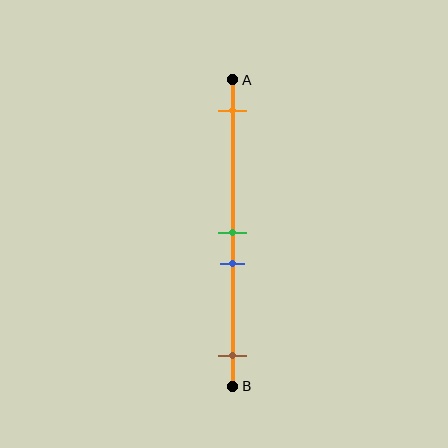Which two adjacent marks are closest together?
The green and blue marks are the closest adjacent pair.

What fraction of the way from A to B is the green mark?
The green mark is approximately 50% (0.5) of the way from A to B.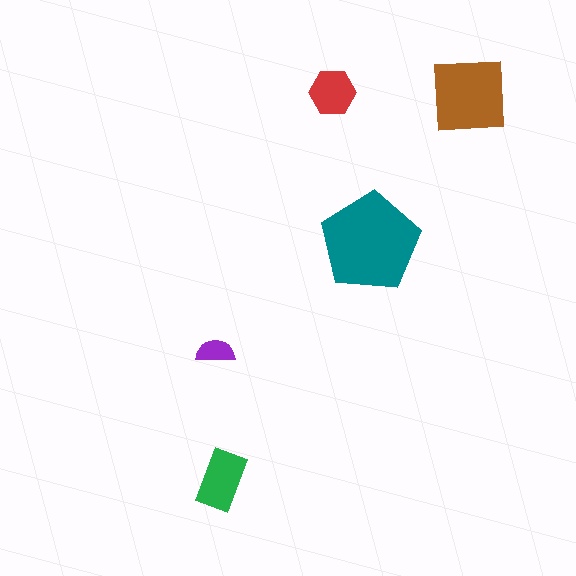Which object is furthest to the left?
The purple semicircle is leftmost.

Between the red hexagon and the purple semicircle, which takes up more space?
The red hexagon.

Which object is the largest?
The teal pentagon.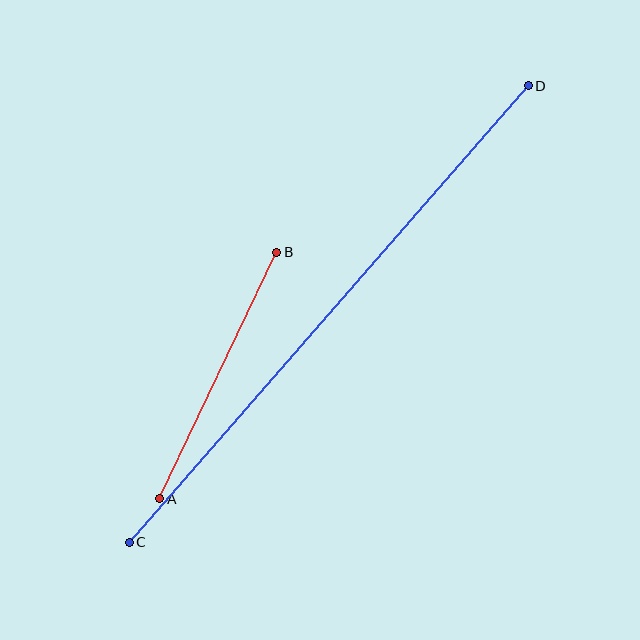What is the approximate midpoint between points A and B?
The midpoint is at approximately (218, 375) pixels.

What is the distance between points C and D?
The distance is approximately 606 pixels.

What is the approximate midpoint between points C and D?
The midpoint is at approximately (329, 314) pixels.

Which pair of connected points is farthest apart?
Points C and D are farthest apart.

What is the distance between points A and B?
The distance is approximately 273 pixels.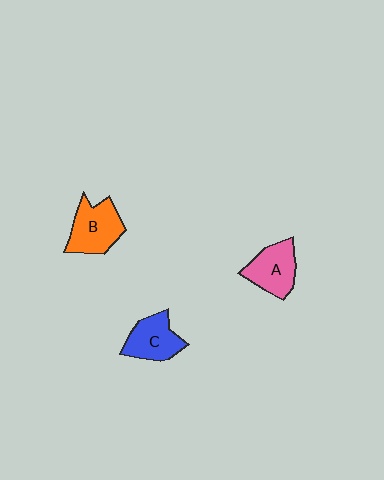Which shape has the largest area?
Shape B (orange).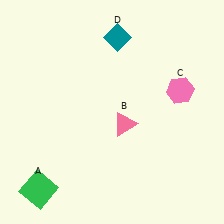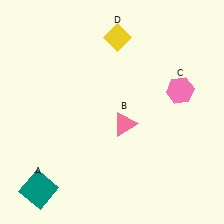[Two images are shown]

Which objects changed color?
A changed from green to teal. D changed from teal to yellow.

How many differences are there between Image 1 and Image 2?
There are 2 differences between the two images.